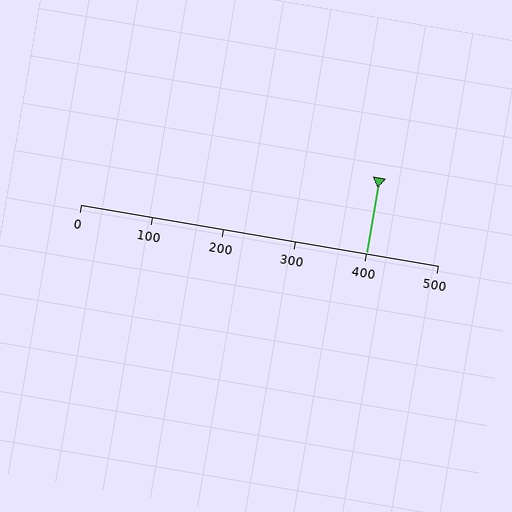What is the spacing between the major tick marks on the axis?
The major ticks are spaced 100 apart.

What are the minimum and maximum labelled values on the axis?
The axis runs from 0 to 500.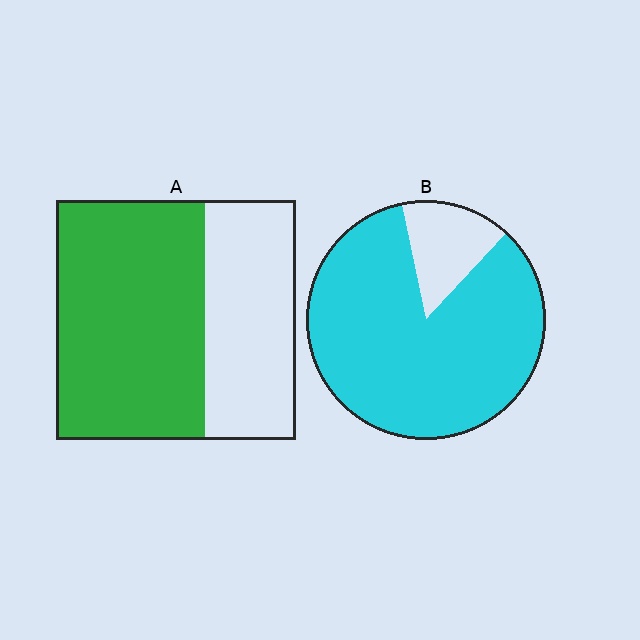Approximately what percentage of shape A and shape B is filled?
A is approximately 60% and B is approximately 85%.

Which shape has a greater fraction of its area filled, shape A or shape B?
Shape B.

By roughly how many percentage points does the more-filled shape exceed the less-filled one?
By roughly 25 percentage points (B over A).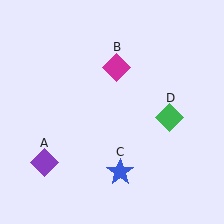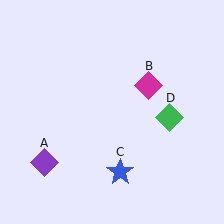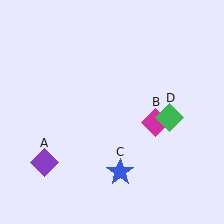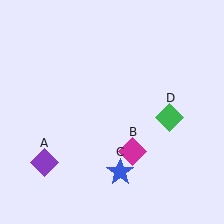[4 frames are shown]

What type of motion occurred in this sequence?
The magenta diamond (object B) rotated clockwise around the center of the scene.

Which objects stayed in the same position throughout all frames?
Purple diamond (object A) and blue star (object C) and green diamond (object D) remained stationary.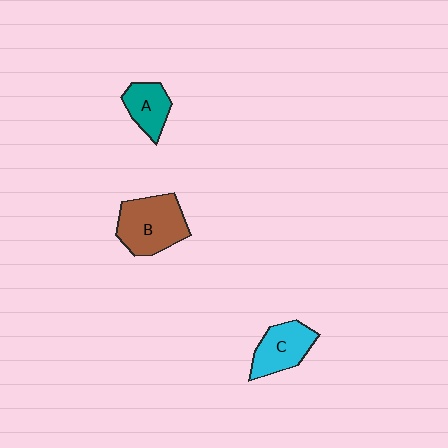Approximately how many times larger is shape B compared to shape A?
Approximately 1.8 times.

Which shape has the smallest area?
Shape A (teal).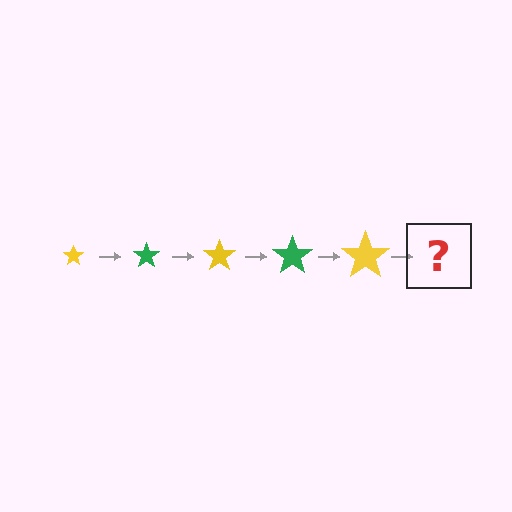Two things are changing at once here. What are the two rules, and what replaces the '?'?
The two rules are that the star grows larger each step and the color cycles through yellow and green. The '?' should be a green star, larger than the previous one.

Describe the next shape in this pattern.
It should be a green star, larger than the previous one.